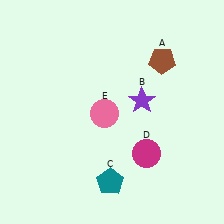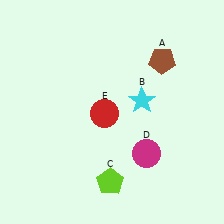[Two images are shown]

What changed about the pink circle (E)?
In Image 1, E is pink. In Image 2, it changed to red.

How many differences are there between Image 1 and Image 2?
There are 3 differences between the two images.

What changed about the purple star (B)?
In Image 1, B is purple. In Image 2, it changed to cyan.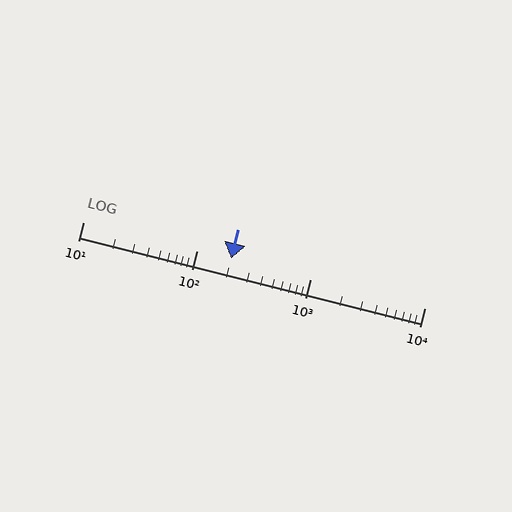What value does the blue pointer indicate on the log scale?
The pointer indicates approximately 200.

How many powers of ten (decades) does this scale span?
The scale spans 3 decades, from 10 to 10000.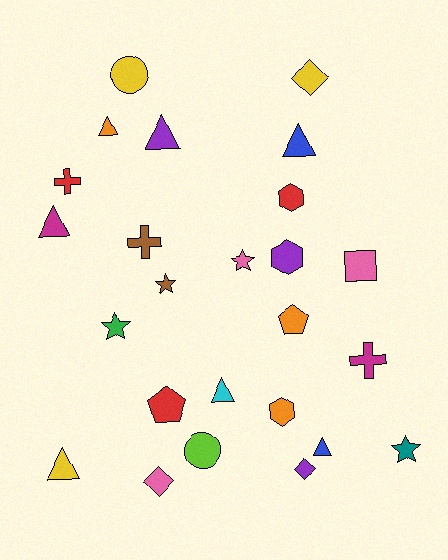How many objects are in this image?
There are 25 objects.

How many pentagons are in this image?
There are 2 pentagons.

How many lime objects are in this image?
There is 1 lime object.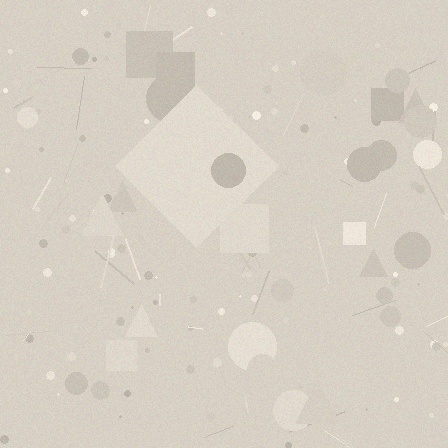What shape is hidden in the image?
A diamond is hidden in the image.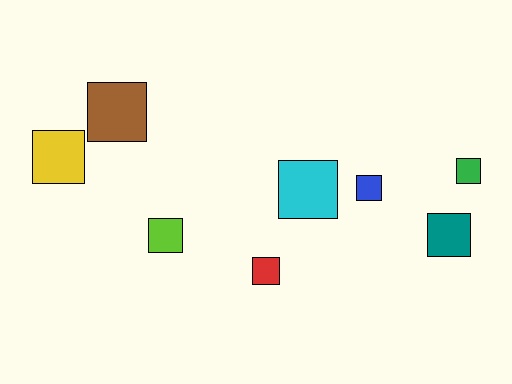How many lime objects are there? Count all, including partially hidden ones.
There is 1 lime object.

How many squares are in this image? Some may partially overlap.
There are 8 squares.